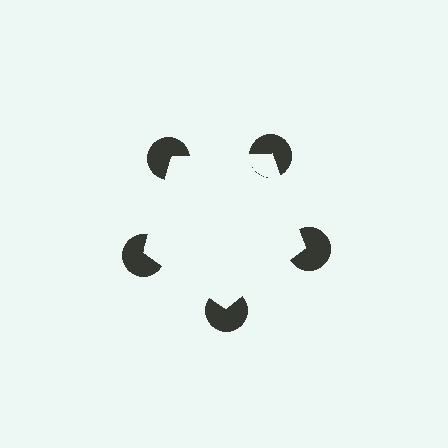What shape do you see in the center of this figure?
An illusory pentagon — its edges are inferred from the aligned wedge cuts in the pac-man discs, not physically drawn.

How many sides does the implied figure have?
5 sides.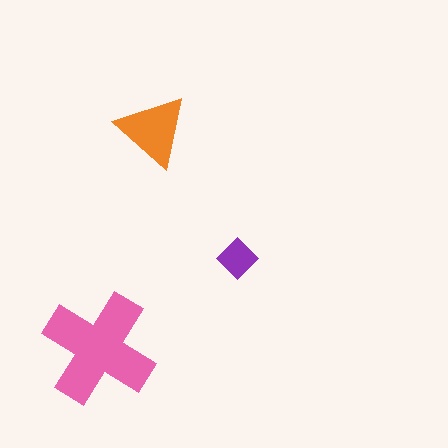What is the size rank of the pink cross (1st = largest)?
1st.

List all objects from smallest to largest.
The purple diamond, the orange triangle, the pink cross.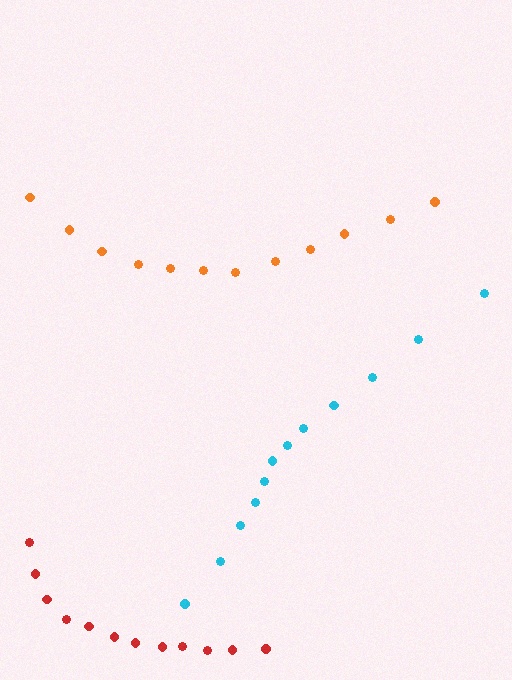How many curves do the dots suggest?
There are 3 distinct paths.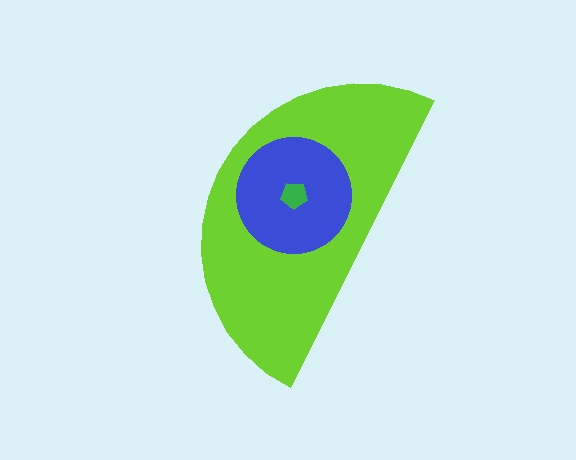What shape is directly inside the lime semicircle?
The blue circle.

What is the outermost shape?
The lime semicircle.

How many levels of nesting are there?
3.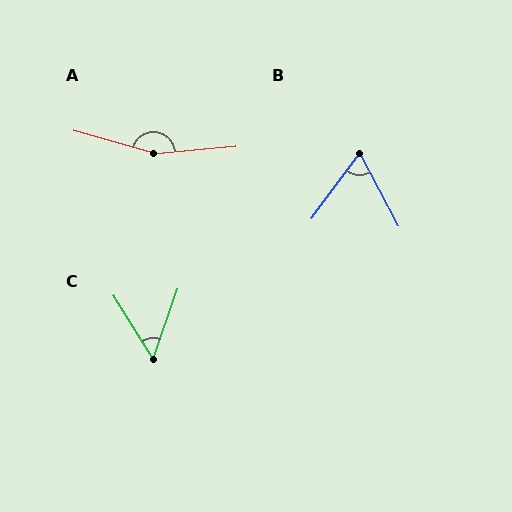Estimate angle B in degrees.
Approximately 64 degrees.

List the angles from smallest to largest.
C (50°), B (64°), A (159°).